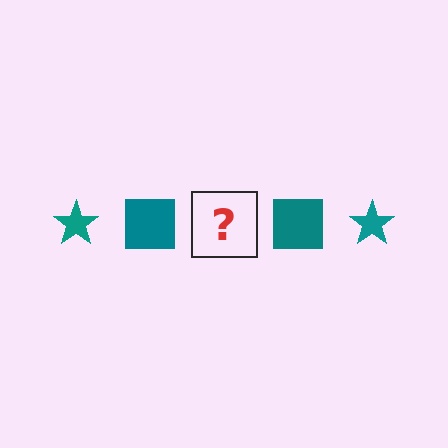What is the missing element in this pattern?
The missing element is a teal star.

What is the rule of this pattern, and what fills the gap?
The rule is that the pattern cycles through star, square shapes in teal. The gap should be filled with a teal star.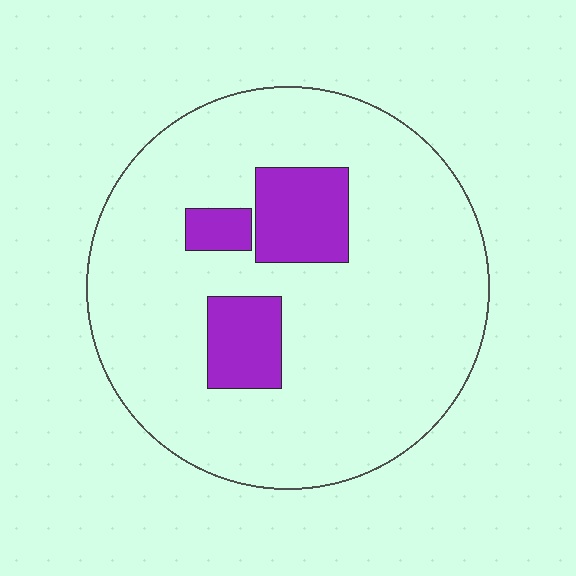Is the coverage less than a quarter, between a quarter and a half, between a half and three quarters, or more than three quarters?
Less than a quarter.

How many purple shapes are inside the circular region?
3.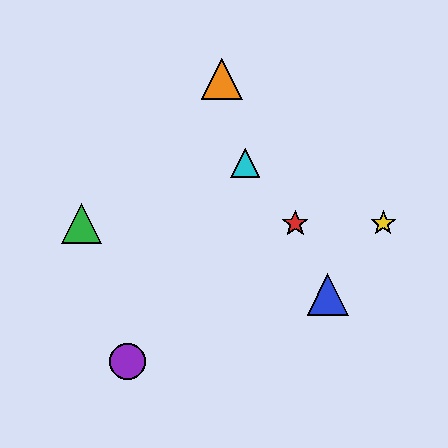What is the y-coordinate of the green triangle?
The green triangle is at y≈223.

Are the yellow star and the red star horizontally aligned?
Yes, both are at y≈223.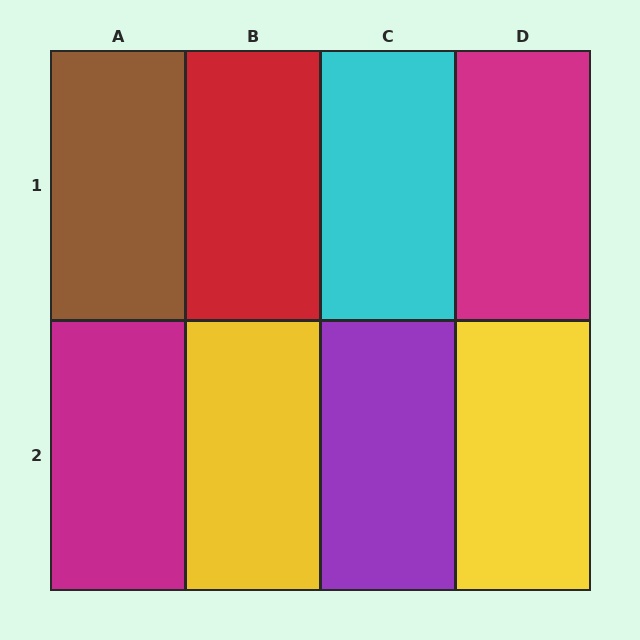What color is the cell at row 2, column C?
Purple.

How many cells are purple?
1 cell is purple.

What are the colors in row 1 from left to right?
Brown, red, cyan, magenta.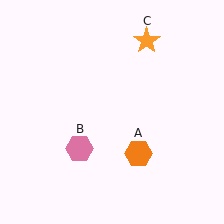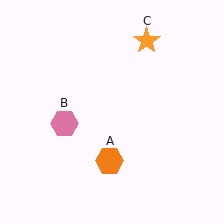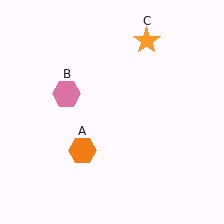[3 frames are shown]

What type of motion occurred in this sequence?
The orange hexagon (object A), pink hexagon (object B) rotated clockwise around the center of the scene.